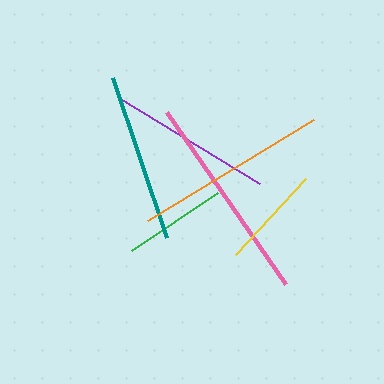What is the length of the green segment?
The green segment is approximately 104 pixels long.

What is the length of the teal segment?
The teal segment is approximately 169 pixels long.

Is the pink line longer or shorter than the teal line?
The pink line is longer than the teal line.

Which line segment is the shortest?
The green line is the shortest at approximately 104 pixels.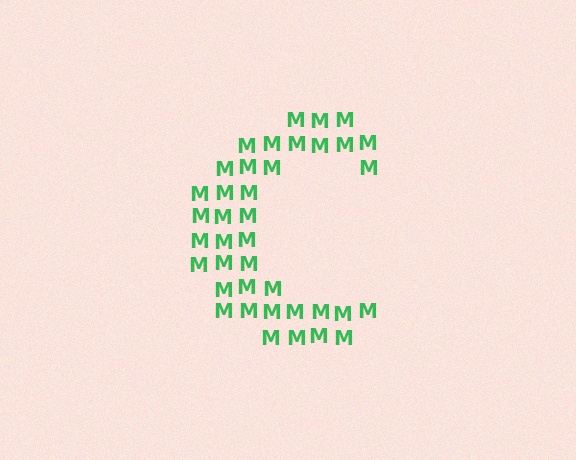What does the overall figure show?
The overall figure shows the letter C.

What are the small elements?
The small elements are letter M's.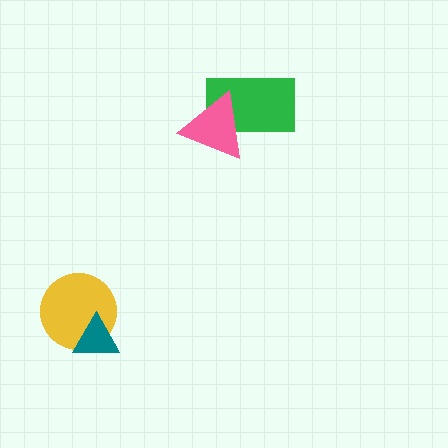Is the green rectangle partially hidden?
Yes, it is partially covered by another shape.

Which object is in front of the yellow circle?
The teal triangle is in front of the yellow circle.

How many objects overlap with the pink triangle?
1 object overlaps with the pink triangle.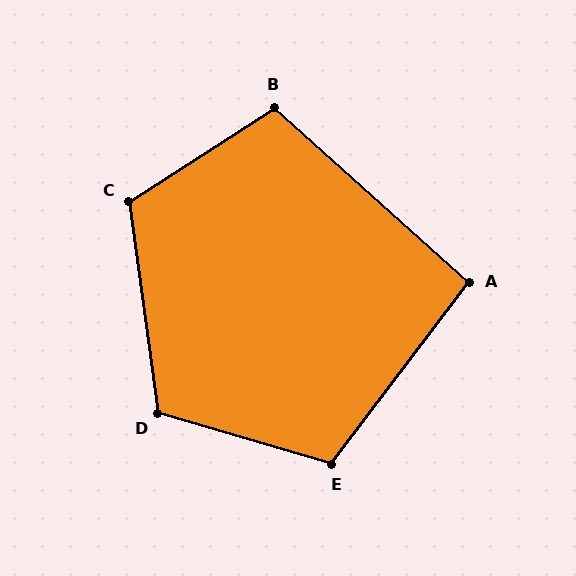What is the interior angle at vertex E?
Approximately 111 degrees (obtuse).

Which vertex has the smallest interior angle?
A, at approximately 95 degrees.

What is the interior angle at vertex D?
Approximately 114 degrees (obtuse).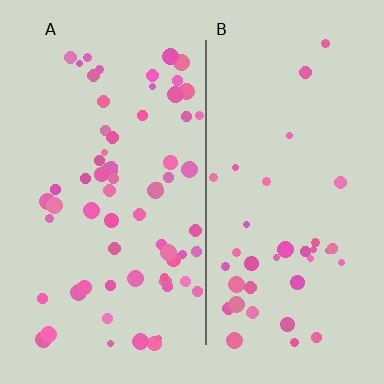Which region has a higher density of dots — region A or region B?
A (the left).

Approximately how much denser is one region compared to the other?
Approximately 1.7× — region A over region B.